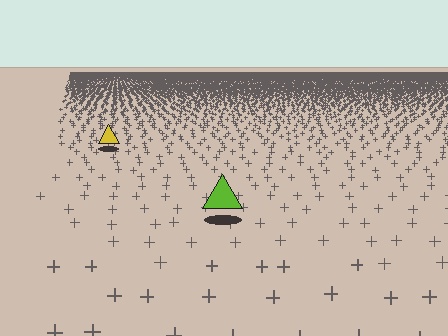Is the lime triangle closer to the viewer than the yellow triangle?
Yes. The lime triangle is closer — you can tell from the texture gradient: the ground texture is coarser near it.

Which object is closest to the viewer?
The lime triangle is closest. The texture marks near it are larger and more spread out.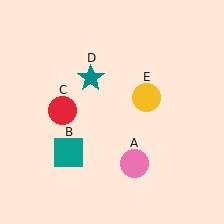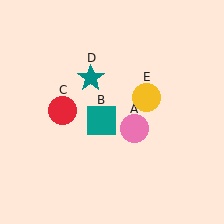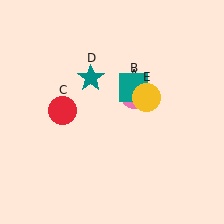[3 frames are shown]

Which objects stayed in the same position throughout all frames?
Red circle (object C) and teal star (object D) and yellow circle (object E) remained stationary.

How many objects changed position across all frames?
2 objects changed position: pink circle (object A), teal square (object B).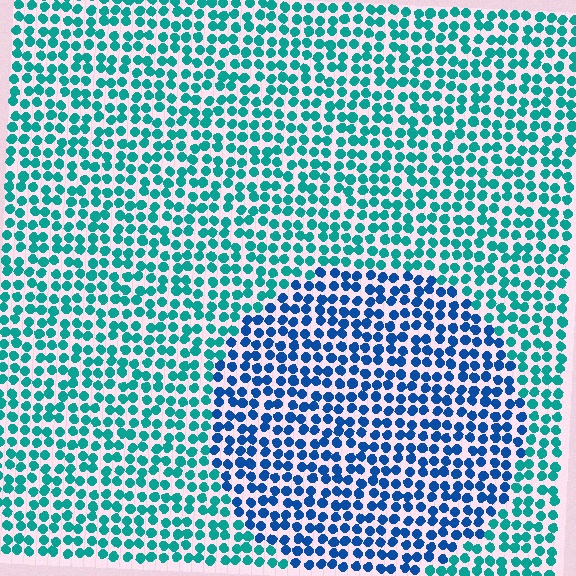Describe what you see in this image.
The image is filled with small teal elements in a uniform arrangement. A circle-shaped region is visible where the elements are tinted to a slightly different hue, forming a subtle color boundary.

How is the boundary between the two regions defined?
The boundary is defined purely by a slight shift in hue (about 40 degrees). Spacing, size, and orientation are identical on both sides.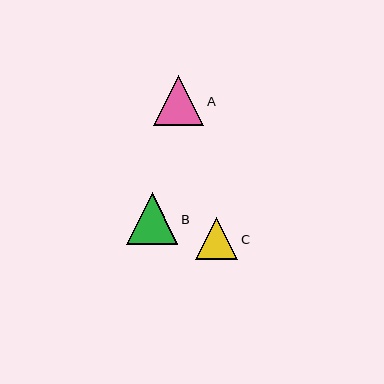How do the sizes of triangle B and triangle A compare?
Triangle B and triangle A are approximately the same size.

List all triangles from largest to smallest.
From largest to smallest: B, A, C.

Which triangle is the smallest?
Triangle C is the smallest with a size of approximately 42 pixels.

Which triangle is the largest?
Triangle B is the largest with a size of approximately 51 pixels.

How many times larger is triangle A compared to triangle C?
Triangle A is approximately 1.2 times the size of triangle C.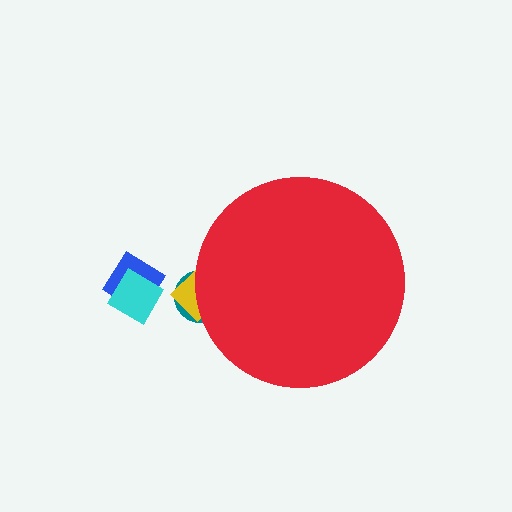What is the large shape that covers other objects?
A red circle.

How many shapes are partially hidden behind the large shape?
2 shapes are partially hidden.